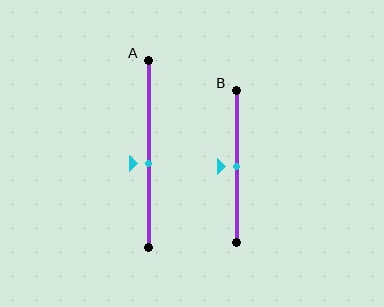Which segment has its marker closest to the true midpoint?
Segment B has its marker closest to the true midpoint.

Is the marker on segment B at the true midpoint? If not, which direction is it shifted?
Yes, the marker on segment B is at the true midpoint.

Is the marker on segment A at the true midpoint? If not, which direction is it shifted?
No, the marker on segment A is shifted downward by about 5% of the segment length.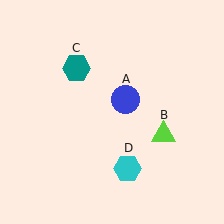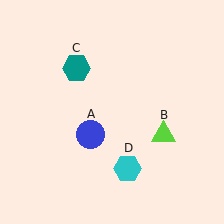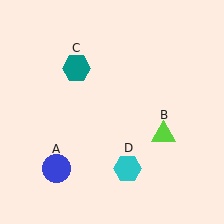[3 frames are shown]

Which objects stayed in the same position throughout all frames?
Lime triangle (object B) and teal hexagon (object C) and cyan hexagon (object D) remained stationary.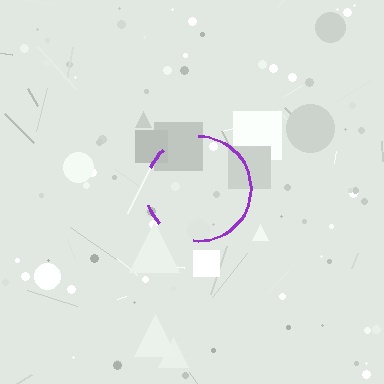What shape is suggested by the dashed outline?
The dashed outline suggests a circle.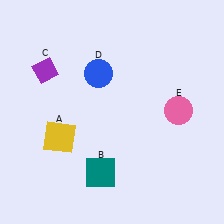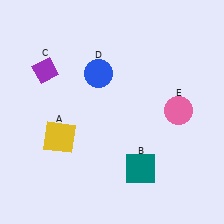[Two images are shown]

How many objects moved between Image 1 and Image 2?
1 object moved between the two images.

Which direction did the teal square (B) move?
The teal square (B) moved right.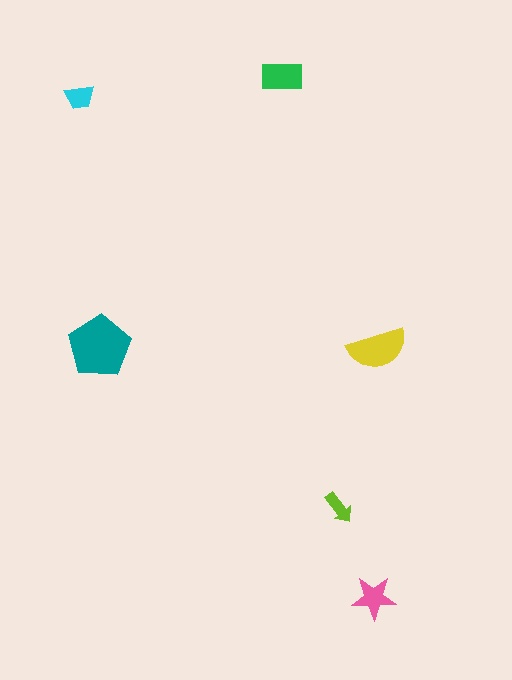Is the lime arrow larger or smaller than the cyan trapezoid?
Smaller.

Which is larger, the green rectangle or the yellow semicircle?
The yellow semicircle.